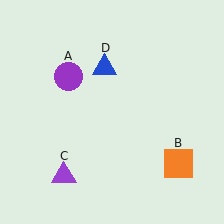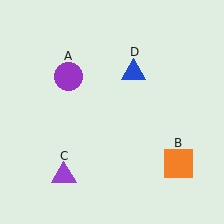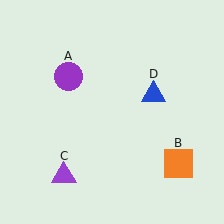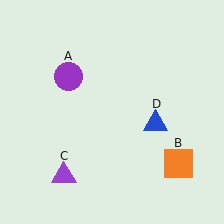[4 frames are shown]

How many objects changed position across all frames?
1 object changed position: blue triangle (object D).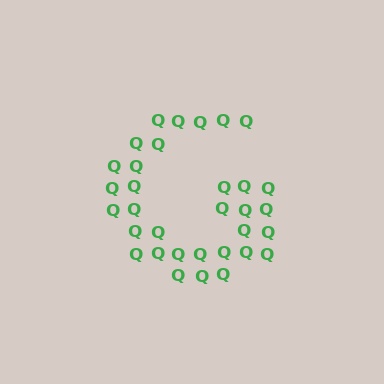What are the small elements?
The small elements are letter Q's.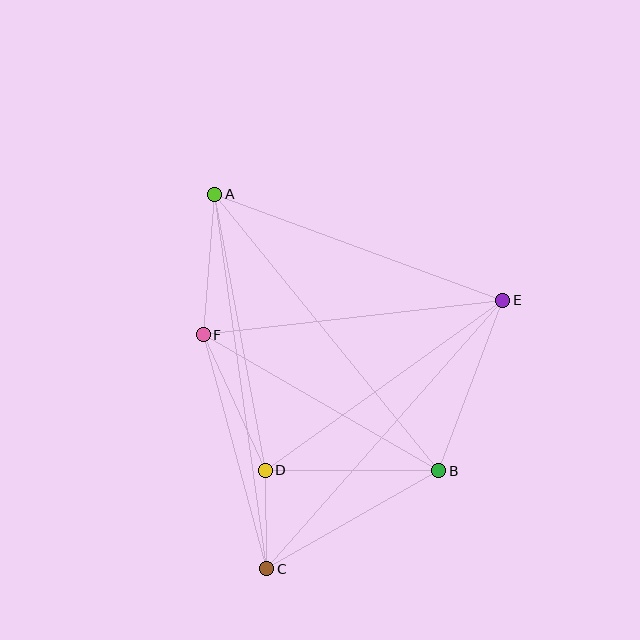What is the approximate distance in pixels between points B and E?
The distance between B and E is approximately 182 pixels.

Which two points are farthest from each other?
Points A and C are farthest from each other.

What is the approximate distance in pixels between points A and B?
The distance between A and B is approximately 356 pixels.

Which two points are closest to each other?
Points C and D are closest to each other.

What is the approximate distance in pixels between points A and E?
The distance between A and E is approximately 307 pixels.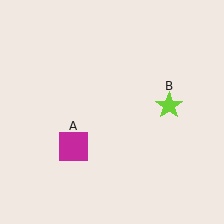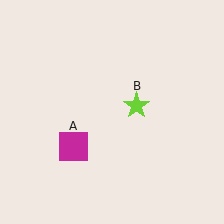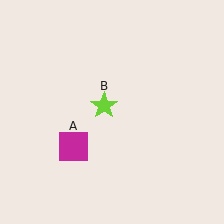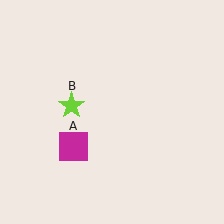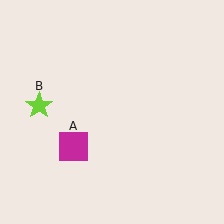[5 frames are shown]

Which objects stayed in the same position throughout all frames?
Magenta square (object A) remained stationary.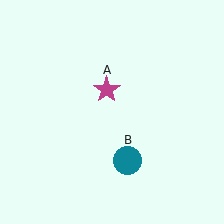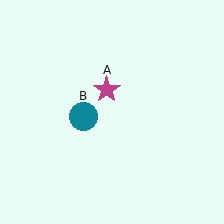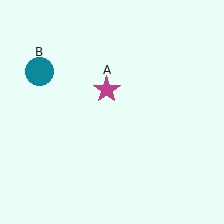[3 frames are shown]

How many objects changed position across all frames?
1 object changed position: teal circle (object B).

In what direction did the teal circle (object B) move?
The teal circle (object B) moved up and to the left.